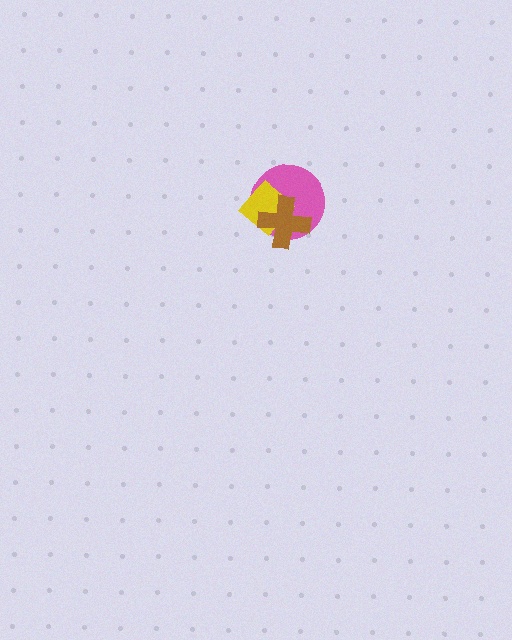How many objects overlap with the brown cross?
2 objects overlap with the brown cross.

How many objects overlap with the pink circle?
2 objects overlap with the pink circle.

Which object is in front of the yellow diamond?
The brown cross is in front of the yellow diamond.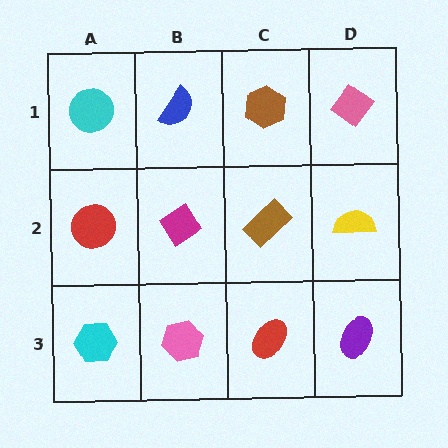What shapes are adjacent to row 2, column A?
A cyan circle (row 1, column A), a cyan hexagon (row 3, column A), a magenta diamond (row 2, column B).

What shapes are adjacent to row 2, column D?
A pink diamond (row 1, column D), a purple ellipse (row 3, column D), a brown rectangle (row 2, column C).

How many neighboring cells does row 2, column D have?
3.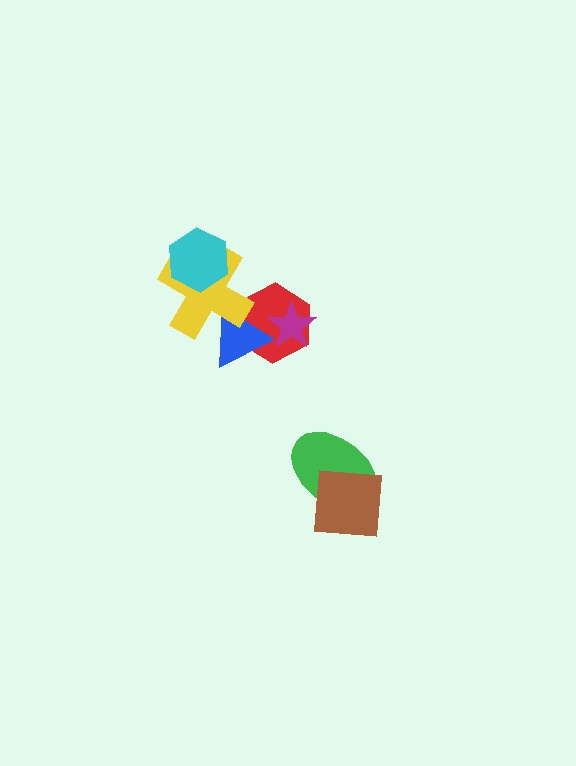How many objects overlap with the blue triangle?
3 objects overlap with the blue triangle.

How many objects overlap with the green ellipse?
1 object overlaps with the green ellipse.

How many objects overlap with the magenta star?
2 objects overlap with the magenta star.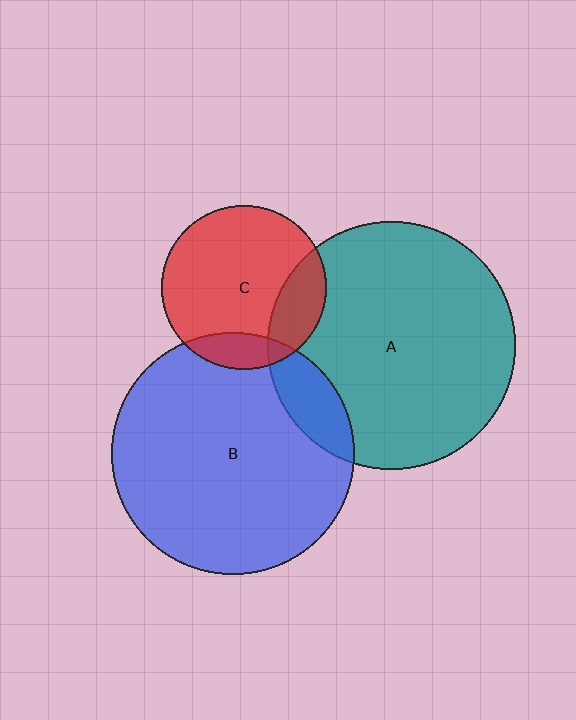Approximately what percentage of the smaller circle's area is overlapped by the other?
Approximately 10%.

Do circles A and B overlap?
Yes.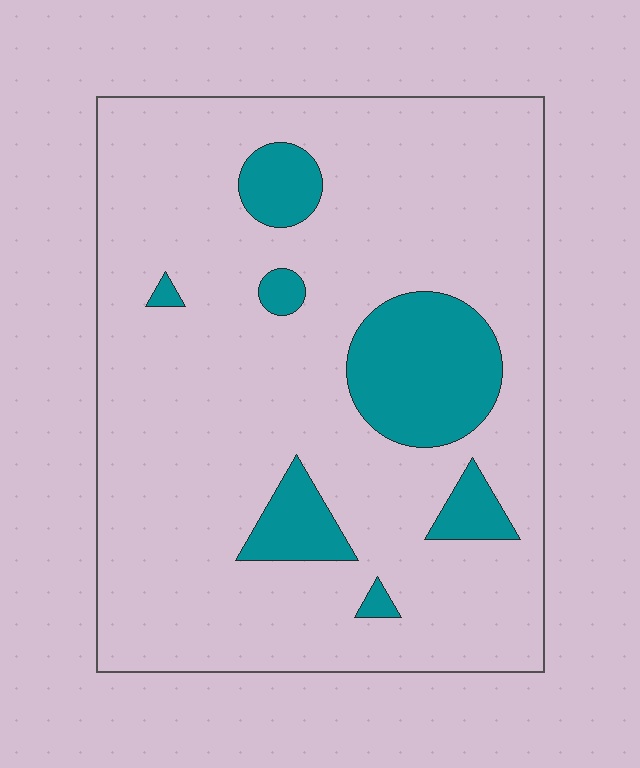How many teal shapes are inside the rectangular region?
7.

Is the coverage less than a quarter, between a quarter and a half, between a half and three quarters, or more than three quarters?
Less than a quarter.